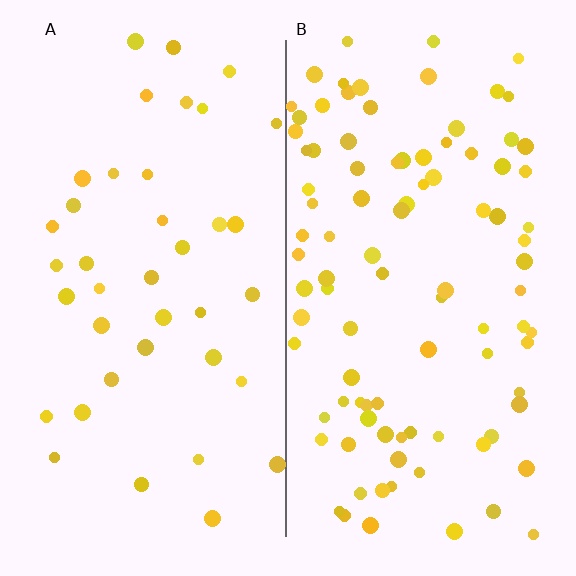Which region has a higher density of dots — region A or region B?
B (the right).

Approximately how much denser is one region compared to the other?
Approximately 2.5× — region B over region A.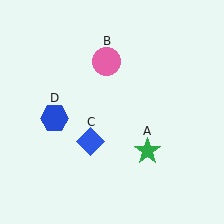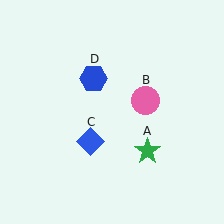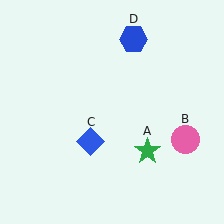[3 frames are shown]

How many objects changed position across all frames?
2 objects changed position: pink circle (object B), blue hexagon (object D).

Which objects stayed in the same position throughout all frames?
Green star (object A) and blue diamond (object C) remained stationary.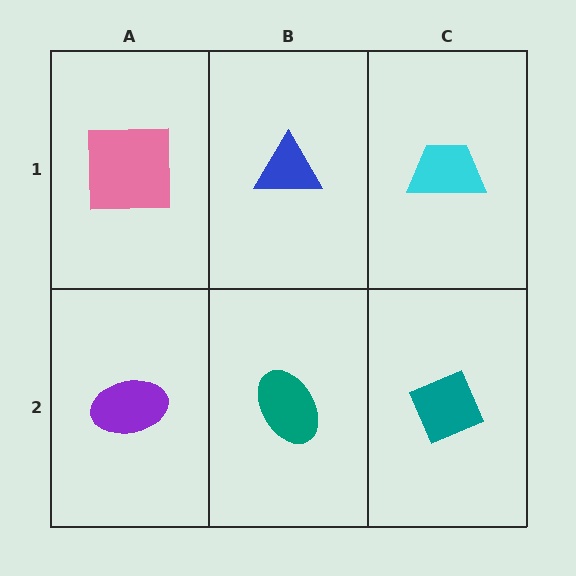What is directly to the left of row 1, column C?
A blue triangle.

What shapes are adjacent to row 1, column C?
A teal diamond (row 2, column C), a blue triangle (row 1, column B).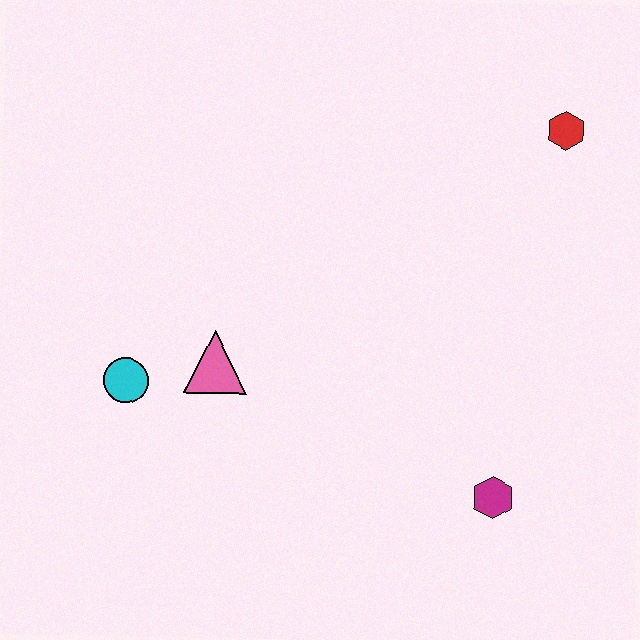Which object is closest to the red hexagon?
The magenta hexagon is closest to the red hexagon.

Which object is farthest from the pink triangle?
The red hexagon is farthest from the pink triangle.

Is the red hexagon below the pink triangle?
No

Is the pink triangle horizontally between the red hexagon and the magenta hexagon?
No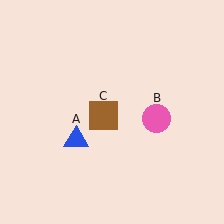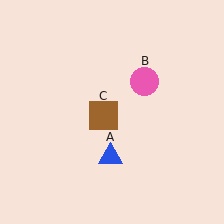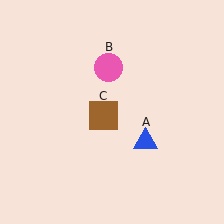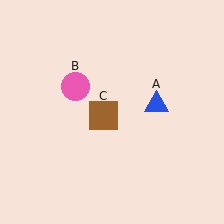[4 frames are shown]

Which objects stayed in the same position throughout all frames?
Brown square (object C) remained stationary.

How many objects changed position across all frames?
2 objects changed position: blue triangle (object A), pink circle (object B).